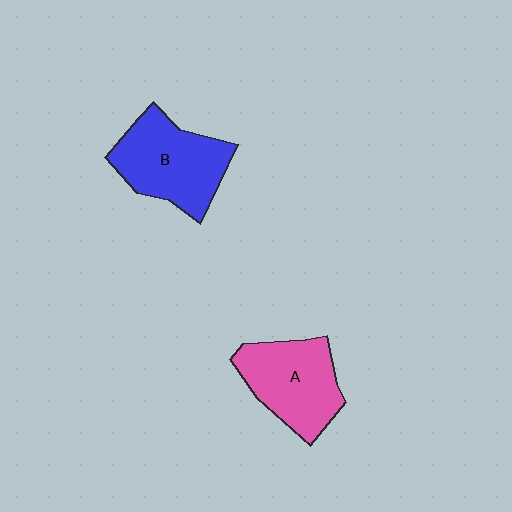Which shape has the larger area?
Shape B (blue).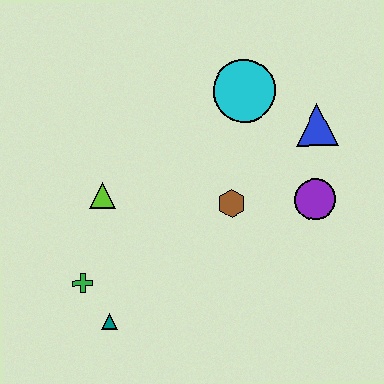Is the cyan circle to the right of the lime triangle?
Yes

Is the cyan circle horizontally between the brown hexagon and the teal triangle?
No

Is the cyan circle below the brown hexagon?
No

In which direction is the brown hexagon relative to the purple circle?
The brown hexagon is to the left of the purple circle.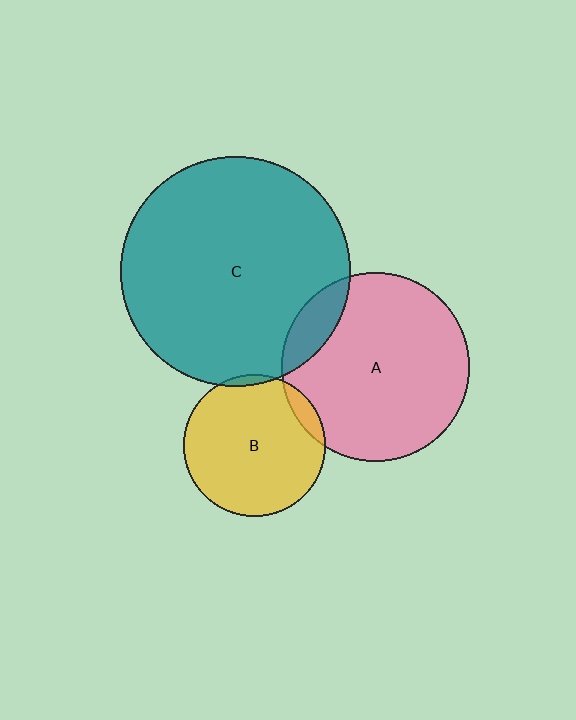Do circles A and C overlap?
Yes.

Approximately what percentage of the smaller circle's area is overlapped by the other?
Approximately 10%.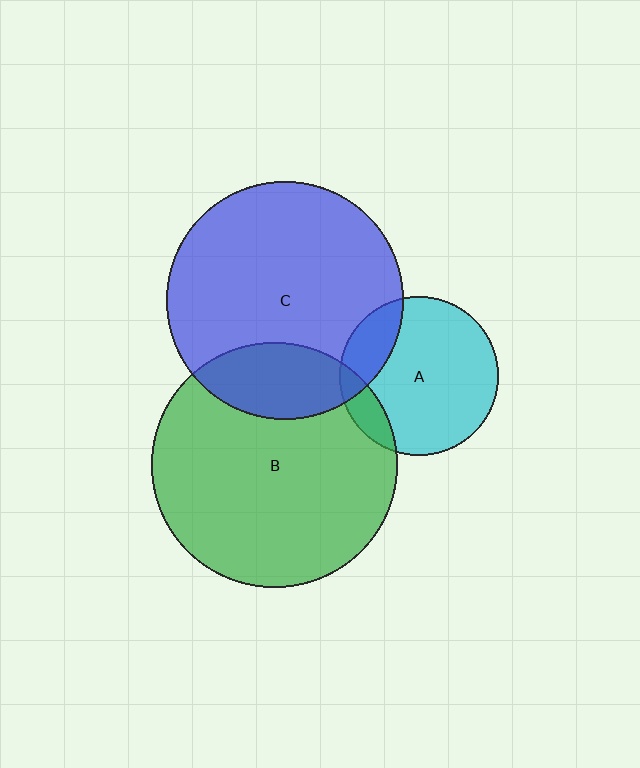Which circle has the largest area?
Circle B (green).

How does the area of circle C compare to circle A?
Approximately 2.2 times.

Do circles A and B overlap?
Yes.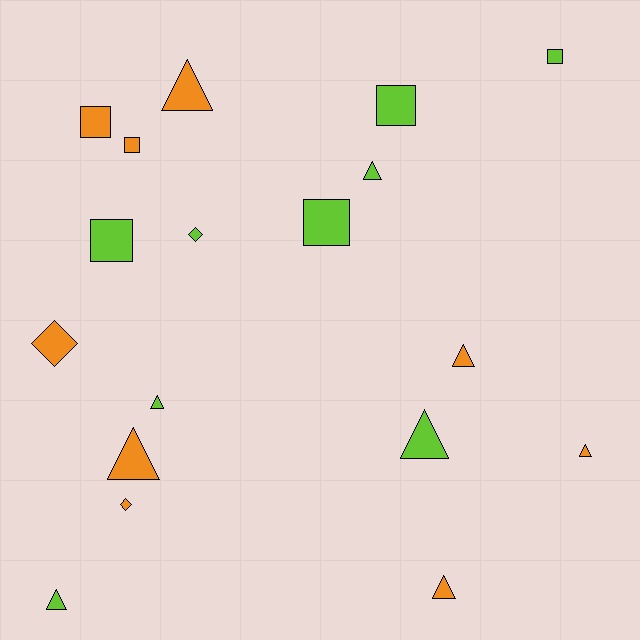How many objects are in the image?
There are 18 objects.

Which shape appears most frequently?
Triangle, with 9 objects.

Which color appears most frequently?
Orange, with 9 objects.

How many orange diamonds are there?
There are 2 orange diamonds.